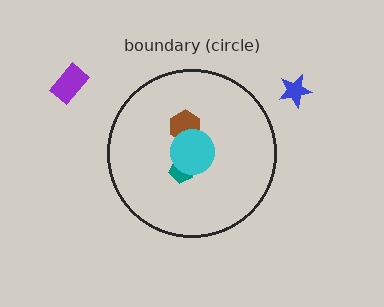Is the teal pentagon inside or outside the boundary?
Inside.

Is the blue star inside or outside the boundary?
Outside.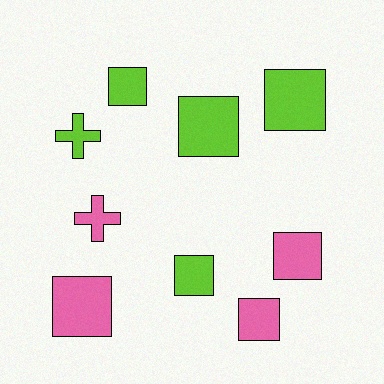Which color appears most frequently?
Lime, with 5 objects.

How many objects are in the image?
There are 9 objects.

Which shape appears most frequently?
Square, with 7 objects.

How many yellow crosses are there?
There are no yellow crosses.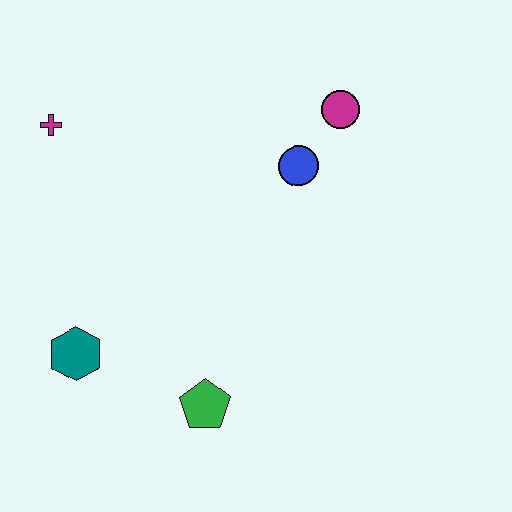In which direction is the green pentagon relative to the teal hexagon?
The green pentagon is to the right of the teal hexagon.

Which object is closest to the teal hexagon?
The green pentagon is closest to the teal hexagon.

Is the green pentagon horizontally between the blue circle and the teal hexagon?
Yes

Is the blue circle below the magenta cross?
Yes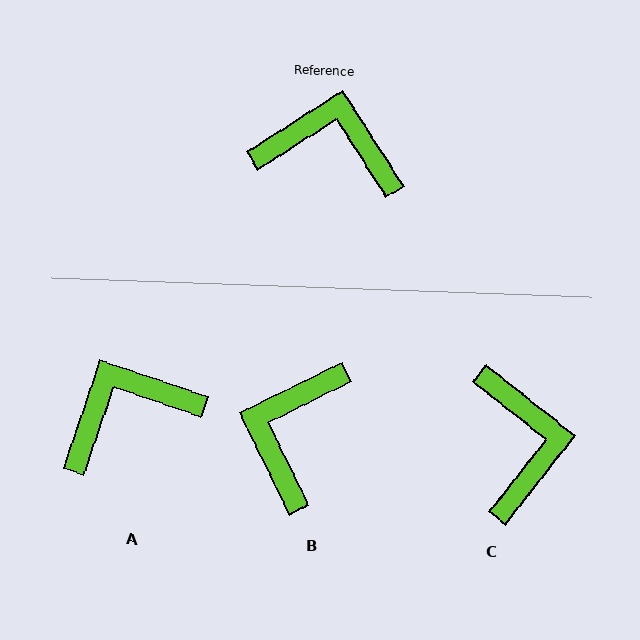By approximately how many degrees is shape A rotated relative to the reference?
Approximately 39 degrees counter-clockwise.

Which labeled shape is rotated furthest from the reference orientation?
B, about 83 degrees away.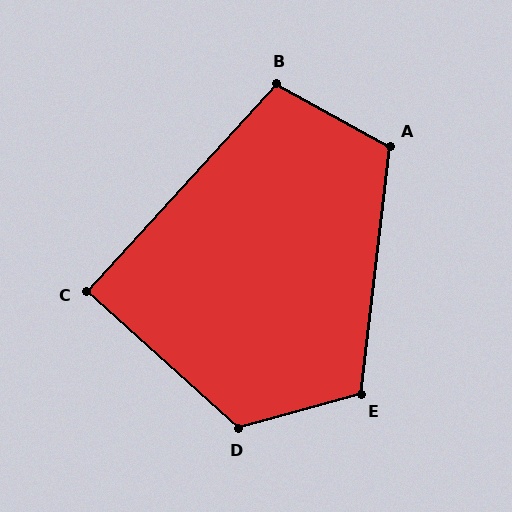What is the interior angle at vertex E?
Approximately 112 degrees (obtuse).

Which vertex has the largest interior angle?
D, at approximately 122 degrees.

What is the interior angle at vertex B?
Approximately 104 degrees (obtuse).